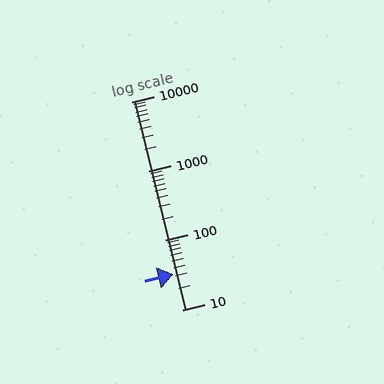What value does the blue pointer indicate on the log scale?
The pointer indicates approximately 32.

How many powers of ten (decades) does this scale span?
The scale spans 3 decades, from 10 to 10000.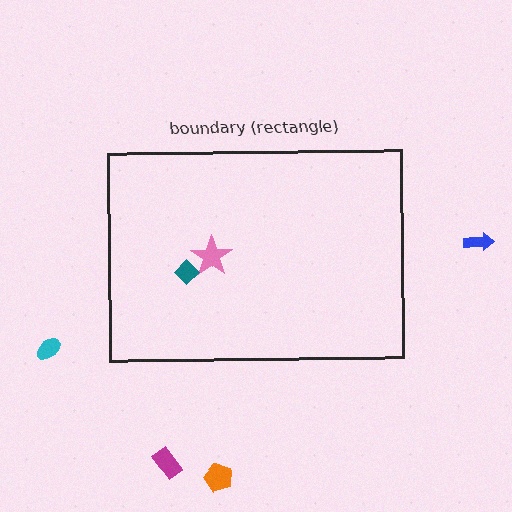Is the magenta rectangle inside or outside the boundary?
Outside.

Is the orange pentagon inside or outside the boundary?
Outside.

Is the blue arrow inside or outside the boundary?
Outside.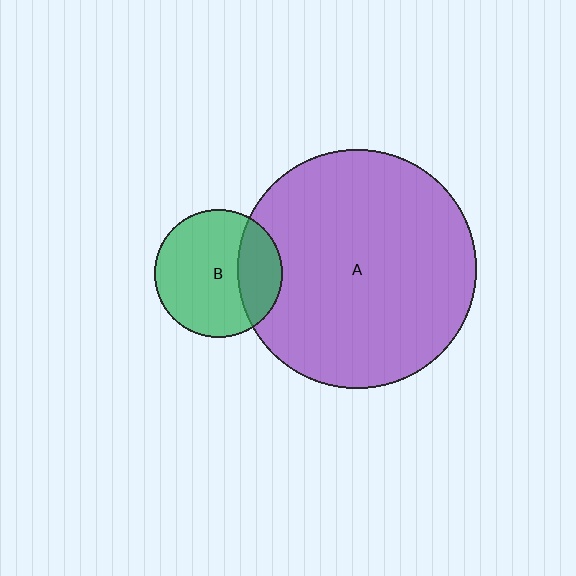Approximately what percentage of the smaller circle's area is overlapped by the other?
Approximately 25%.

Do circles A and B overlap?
Yes.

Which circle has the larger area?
Circle A (purple).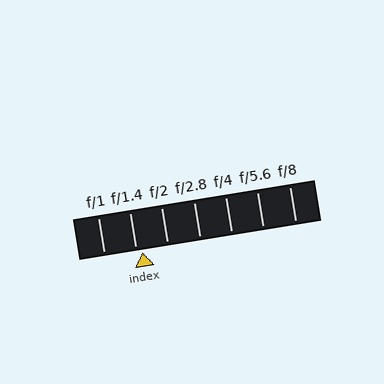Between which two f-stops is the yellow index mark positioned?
The index mark is between f/1.4 and f/2.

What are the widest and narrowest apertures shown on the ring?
The widest aperture shown is f/1 and the narrowest is f/8.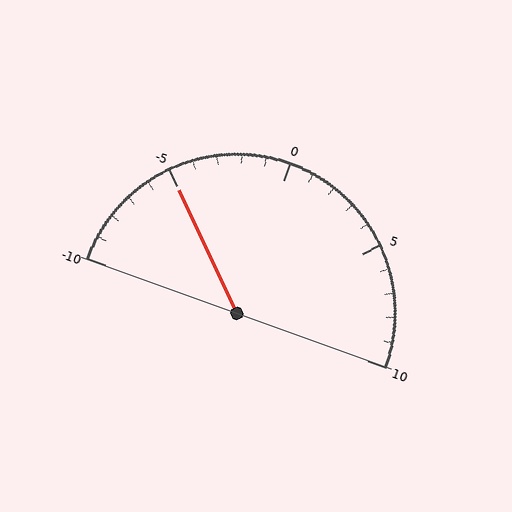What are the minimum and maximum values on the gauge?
The gauge ranges from -10 to 10.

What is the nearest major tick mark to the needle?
The nearest major tick mark is -5.